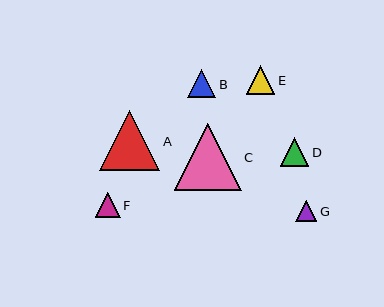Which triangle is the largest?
Triangle C is the largest with a size of approximately 67 pixels.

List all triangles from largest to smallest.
From largest to smallest: C, A, E, D, B, F, G.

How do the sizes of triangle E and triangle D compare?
Triangle E and triangle D are approximately the same size.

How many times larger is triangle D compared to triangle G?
Triangle D is approximately 1.3 times the size of triangle G.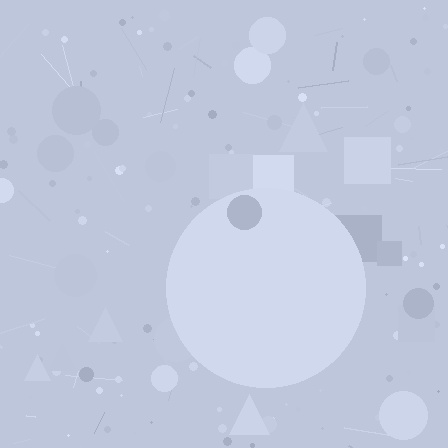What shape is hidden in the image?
A circle is hidden in the image.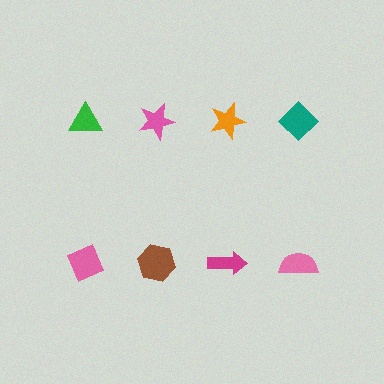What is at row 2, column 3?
A magenta arrow.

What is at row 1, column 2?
A pink star.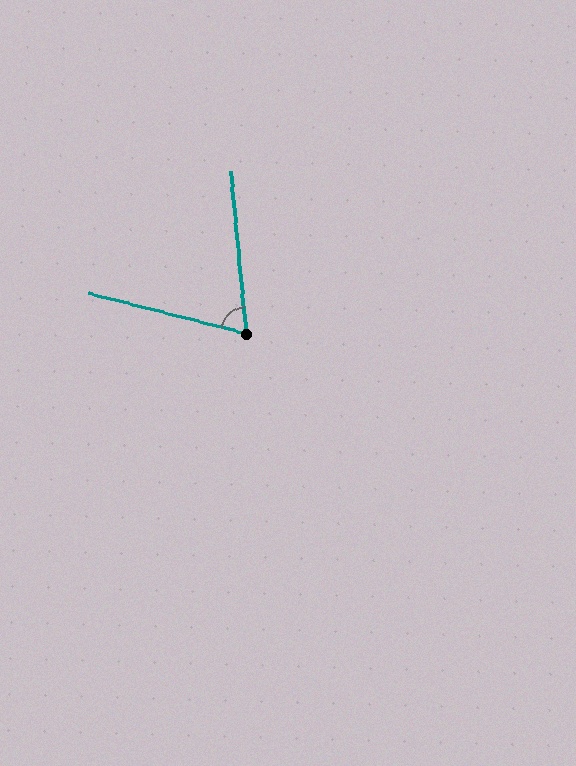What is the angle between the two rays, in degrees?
Approximately 70 degrees.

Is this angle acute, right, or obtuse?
It is acute.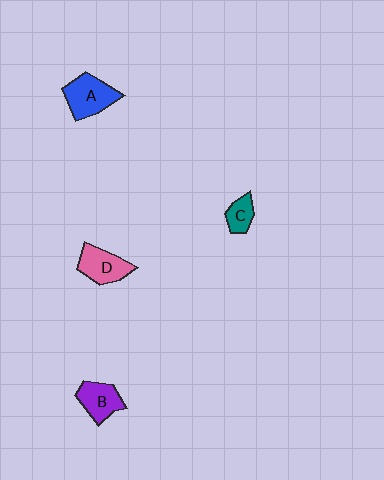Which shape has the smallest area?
Shape C (teal).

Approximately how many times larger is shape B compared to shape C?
Approximately 1.7 times.